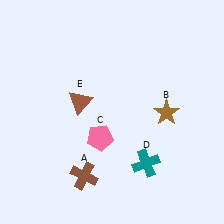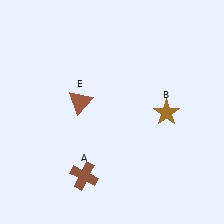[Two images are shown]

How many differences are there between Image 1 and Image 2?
There are 2 differences between the two images.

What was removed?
The pink pentagon (C), the teal cross (D) were removed in Image 2.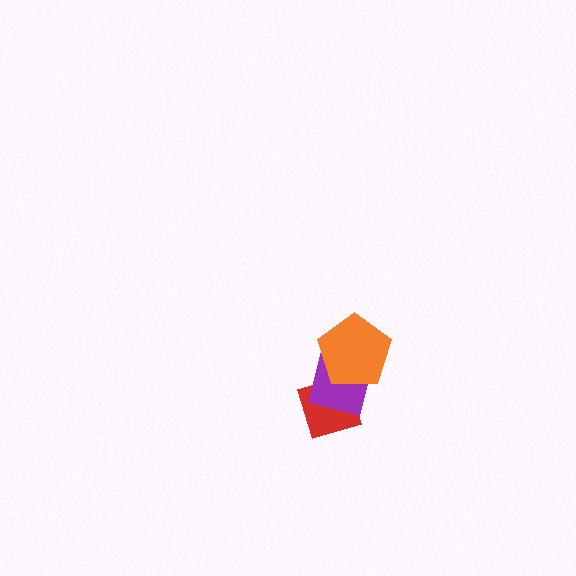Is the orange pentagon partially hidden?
No, no other shape covers it.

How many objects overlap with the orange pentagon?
1 object overlaps with the orange pentagon.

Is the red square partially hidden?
Yes, it is partially covered by another shape.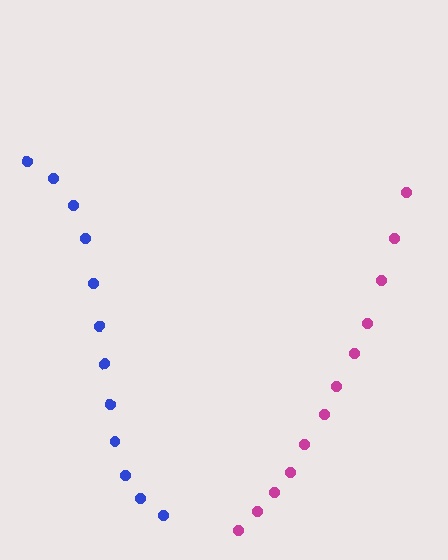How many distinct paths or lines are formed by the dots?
There are 2 distinct paths.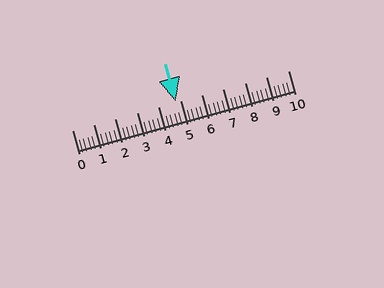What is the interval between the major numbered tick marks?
The major tick marks are spaced 1 units apart.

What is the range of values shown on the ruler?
The ruler shows values from 0 to 10.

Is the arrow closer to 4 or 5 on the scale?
The arrow is closer to 5.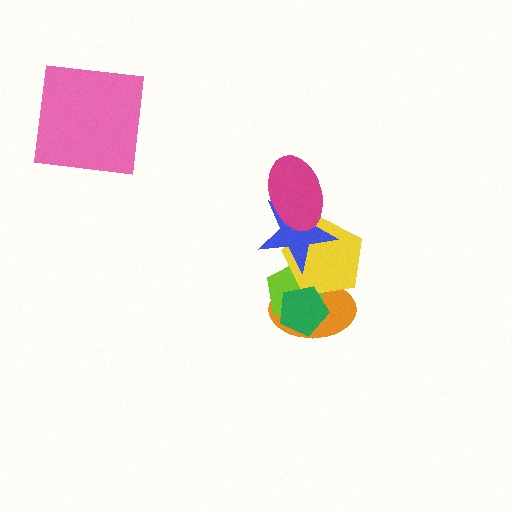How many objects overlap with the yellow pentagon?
5 objects overlap with the yellow pentagon.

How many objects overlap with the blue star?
3 objects overlap with the blue star.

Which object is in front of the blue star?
The magenta ellipse is in front of the blue star.